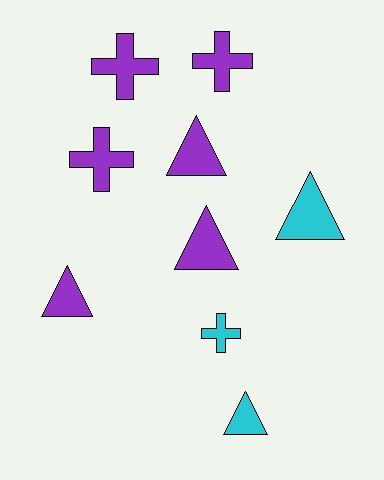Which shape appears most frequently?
Triangle, with 5 objects.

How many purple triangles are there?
There are 3 purple triangles.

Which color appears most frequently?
Purple, with 6 objects.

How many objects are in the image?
There are 9 objects.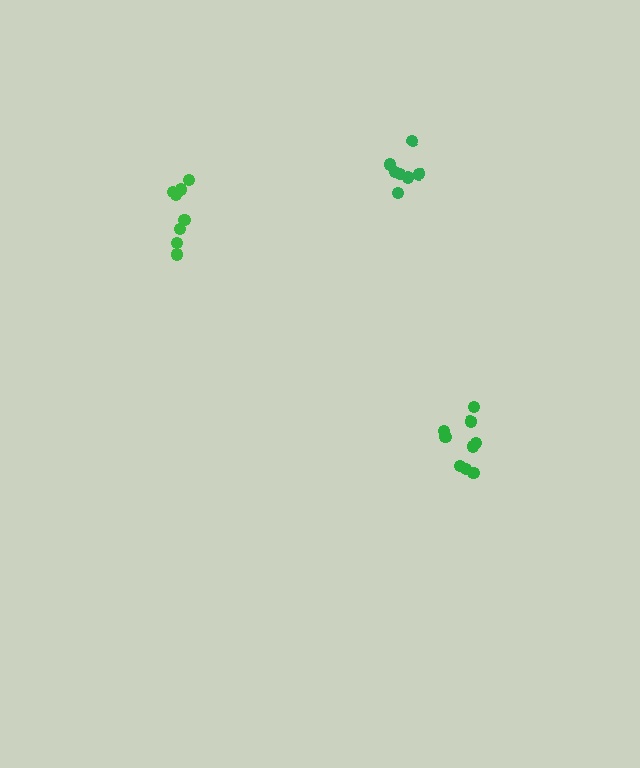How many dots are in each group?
Group 1: 7 dots, Group 2: 8 dots, Group 3: 9 dots (24 total).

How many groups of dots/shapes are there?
There are 3 groups.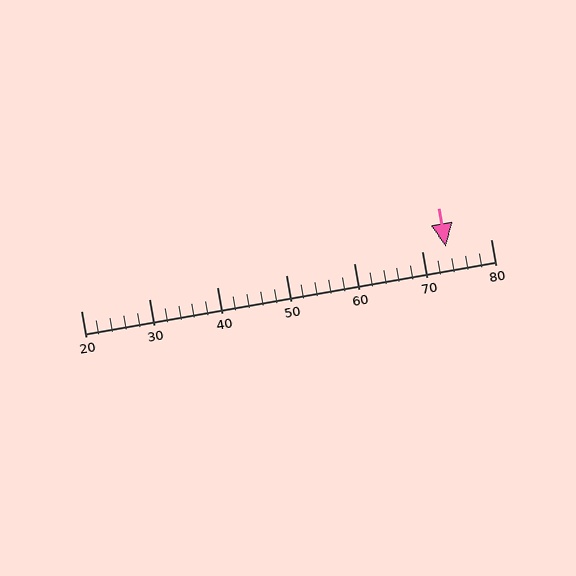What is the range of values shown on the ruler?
The ruler shows values from 20 to 80.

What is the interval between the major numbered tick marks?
The major tick marks are spaced 10 units apart.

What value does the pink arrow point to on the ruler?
The pink arrow points to approximately 74.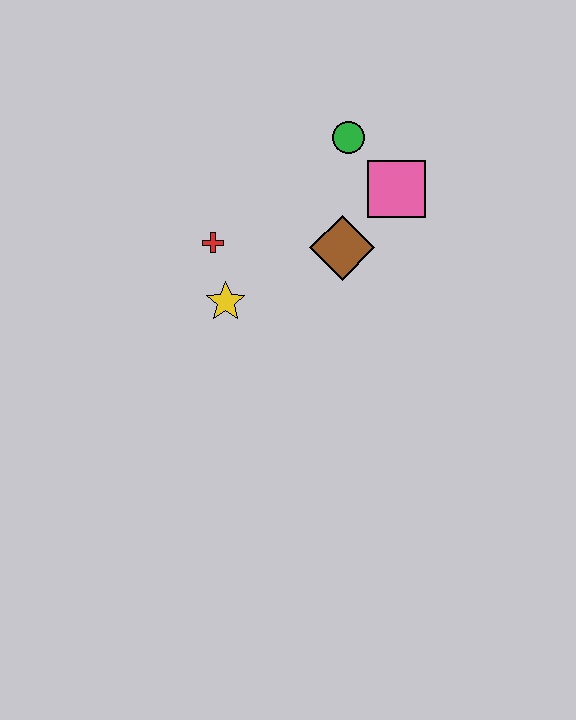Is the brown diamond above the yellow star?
Yes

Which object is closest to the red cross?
The yellow star is closest to the red cross.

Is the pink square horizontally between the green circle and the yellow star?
No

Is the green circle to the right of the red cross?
Yes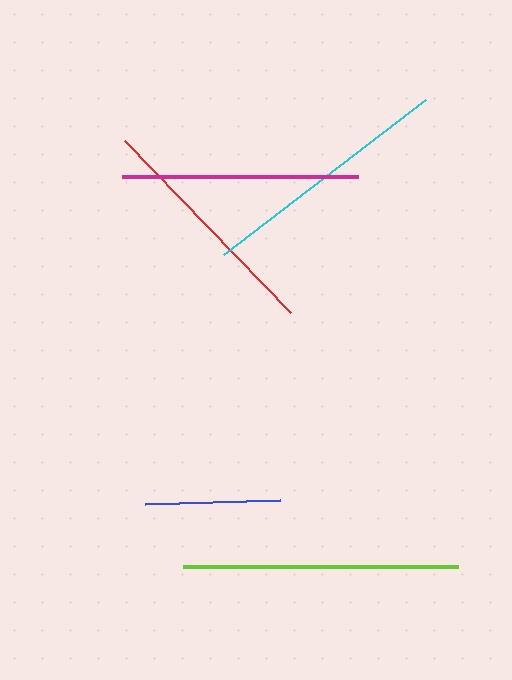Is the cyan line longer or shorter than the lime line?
The lime line is longer than the cyan line.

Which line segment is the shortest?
The blue line is the shortest at approximately 135 pixels.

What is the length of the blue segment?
The blue segment is approximately 135 pixels long.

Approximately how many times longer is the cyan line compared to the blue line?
The cyan line is approximately 1.9 times the length of the blue line.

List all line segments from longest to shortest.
From longest to shortest: lime, cyan, red, magenta, blue.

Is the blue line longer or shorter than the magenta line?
The magenta line is longer than the blue line.